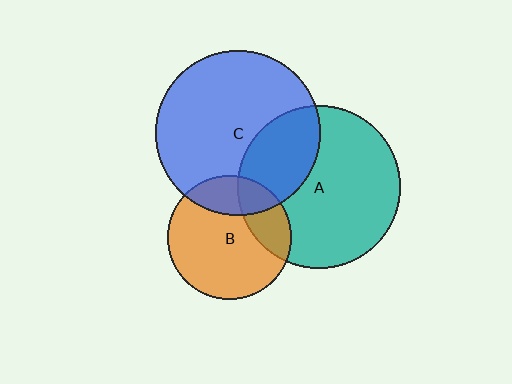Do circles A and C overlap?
Yes.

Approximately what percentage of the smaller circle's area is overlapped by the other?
Approximately 30%.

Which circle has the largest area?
Circle C (blue).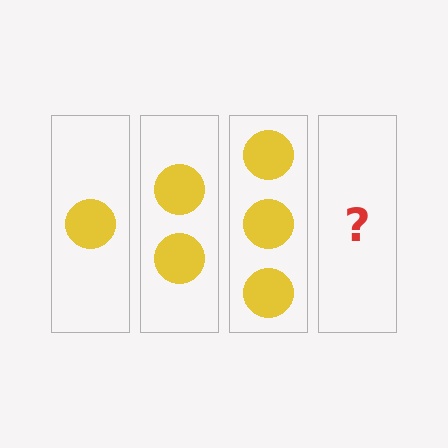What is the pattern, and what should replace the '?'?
The pattern is that each step adds one more circle. The '?' should be 4 circles.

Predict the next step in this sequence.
The next step is 4 circles.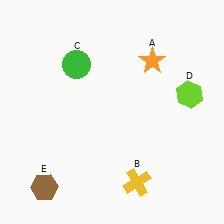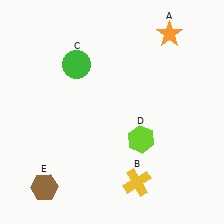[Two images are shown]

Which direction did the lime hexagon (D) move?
The lime hexagon (D) moved left.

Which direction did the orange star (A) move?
The orange star (A) moved up.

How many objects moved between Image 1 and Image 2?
2 objects moved between the two images.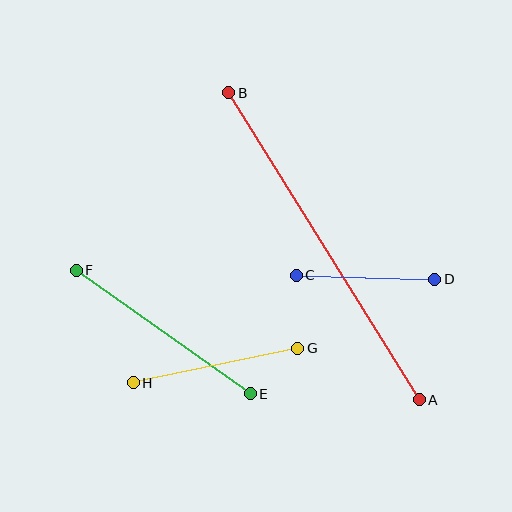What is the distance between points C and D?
The distance is approximately 139 pixels.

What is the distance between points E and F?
The distance is approximately 214 pixels.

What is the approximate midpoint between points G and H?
The midpoint is at approximately (216, 366) pixels.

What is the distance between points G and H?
The distance is approximately 168 pixels.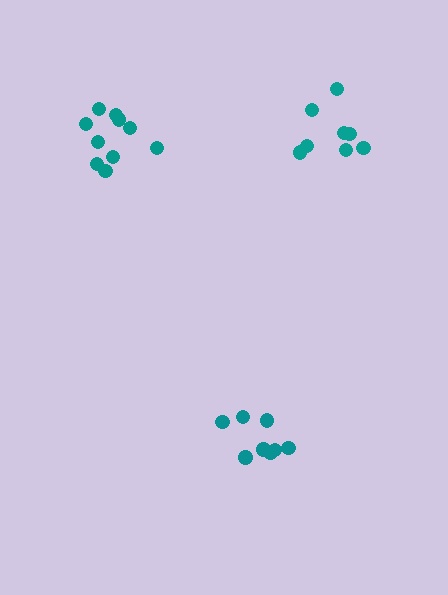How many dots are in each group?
Group 1: 8 dots, Group 2: 8 dots, Group 3: 10 dots (26 total).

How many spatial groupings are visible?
There are 3 spatial groupings.